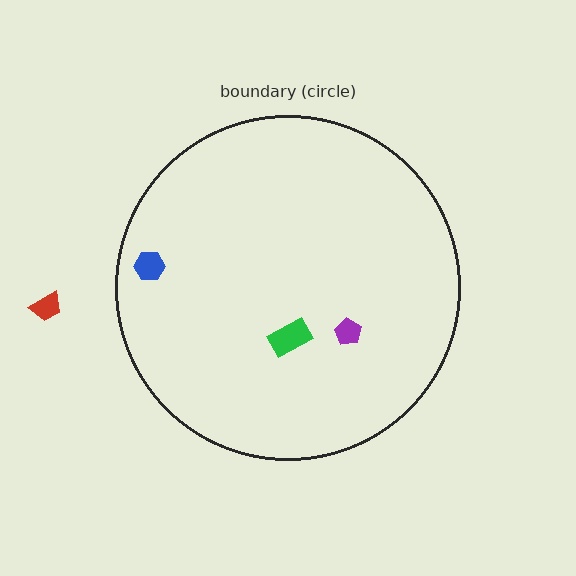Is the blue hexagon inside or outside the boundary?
Inside.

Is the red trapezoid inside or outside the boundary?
Outside.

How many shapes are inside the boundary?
3 inside, 1 outside.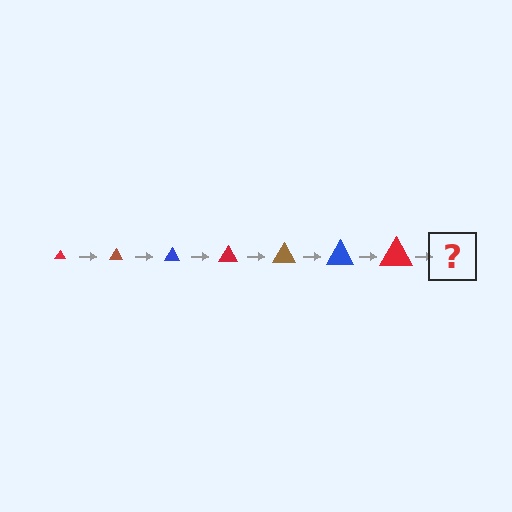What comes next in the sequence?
The next element should be a brown triangle, larger than the previous one.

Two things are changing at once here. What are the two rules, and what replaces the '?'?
The two rules are that the triangle grows larger each step and the color cycles through red, brown, and blue. The '?' should be a brown triangle, larger than the previous one.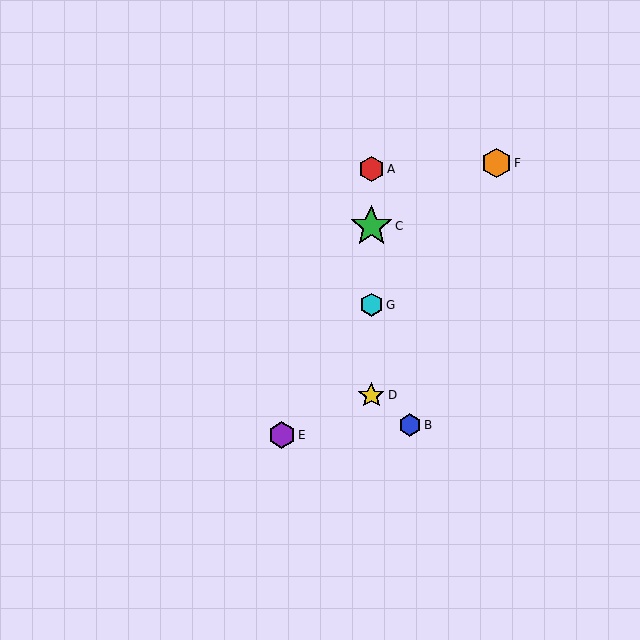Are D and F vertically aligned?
No, D is at x≈371 and F is at x≈496.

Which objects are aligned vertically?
Objects A, C, D, G are aligned vertically.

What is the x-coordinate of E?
Object E is at x≈282.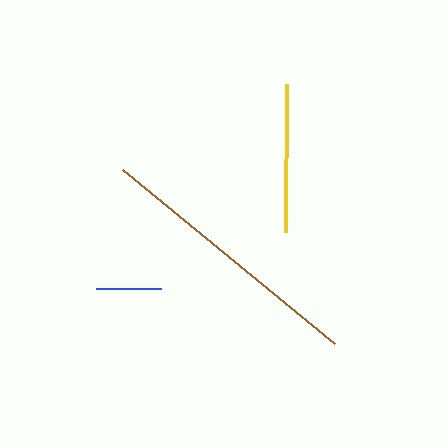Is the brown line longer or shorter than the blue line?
The brown line is longer than the blue line.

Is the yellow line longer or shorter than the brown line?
The brown line is longer than the yellow line.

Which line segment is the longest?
The brown line is the longest at approximately 275 pixels.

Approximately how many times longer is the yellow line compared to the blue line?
The yellow line is approximately 2.3 times the length of the blue line.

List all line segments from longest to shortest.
From longest to shortest: brown, yellow, blue.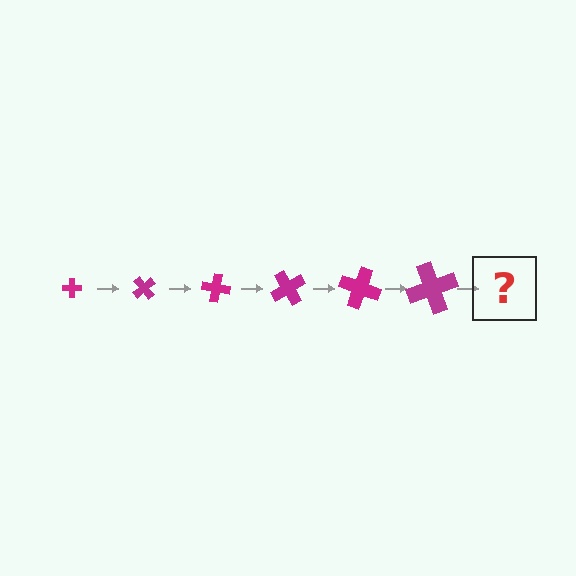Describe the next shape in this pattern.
It should be a cross, larger than the previous one and rotated 300 degrees from the start.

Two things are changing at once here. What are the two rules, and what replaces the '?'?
The two rules are that the cross grows larger each step and it rotates 50 degrees each step. The '?' should be a cross, larger than the previous one and rotated 300 degrees from the start.